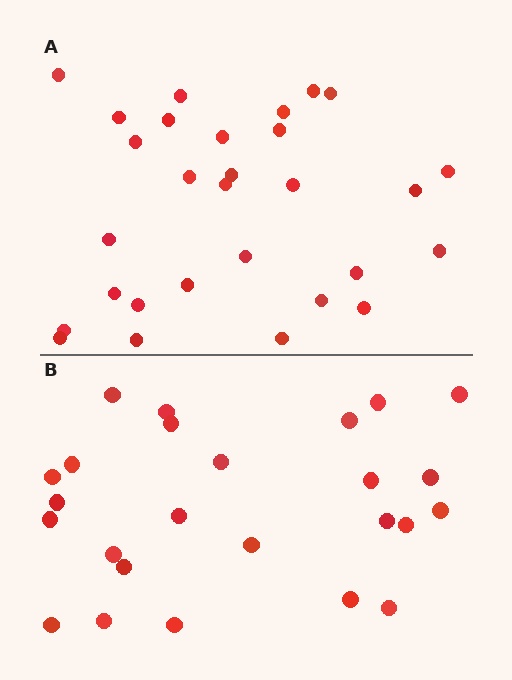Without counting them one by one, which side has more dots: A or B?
Region A (the top region) has more dots.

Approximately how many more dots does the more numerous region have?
Region A has about 4 more dots than region B.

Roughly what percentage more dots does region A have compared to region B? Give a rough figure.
About 15% more.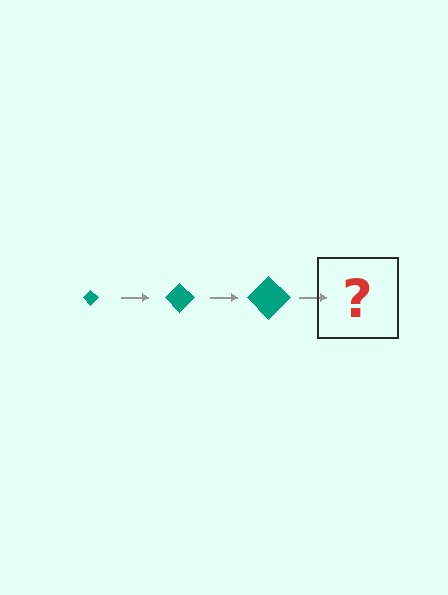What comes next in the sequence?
The next element should be a teal diamond, larger than the previous one.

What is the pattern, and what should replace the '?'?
The pattern is that the diamond gets progressively larger each step. The '?' should be a teal diamond, larger than the previous one.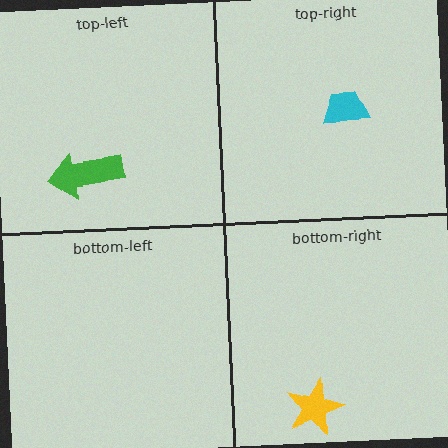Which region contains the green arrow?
The top-left region.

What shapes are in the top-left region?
The green arrow.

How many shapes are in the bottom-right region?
1.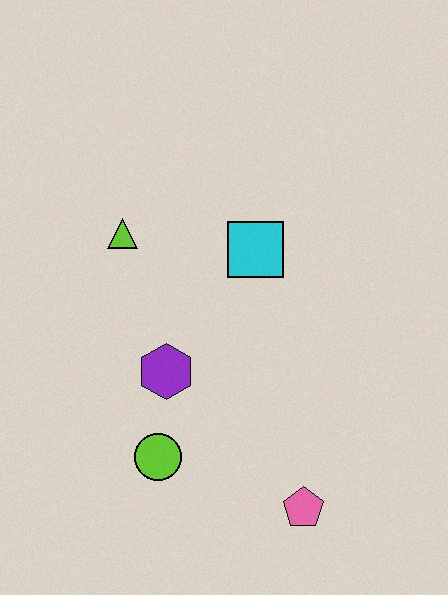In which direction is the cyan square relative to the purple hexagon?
The cyan square is above the purple hexagon.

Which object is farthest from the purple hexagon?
The pink pentagon is farthest from the purple hexagon.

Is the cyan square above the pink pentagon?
Yes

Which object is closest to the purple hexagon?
The lime circle is closest to the purple hexagon.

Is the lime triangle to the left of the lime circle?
Yes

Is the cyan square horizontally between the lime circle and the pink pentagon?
Yes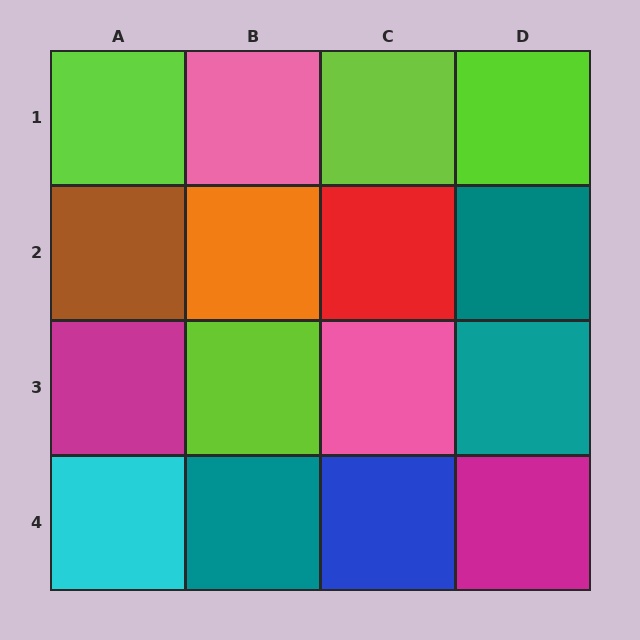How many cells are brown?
1 cell is brown.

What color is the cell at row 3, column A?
Magenta.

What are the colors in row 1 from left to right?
Lime, pink, lime, lime.